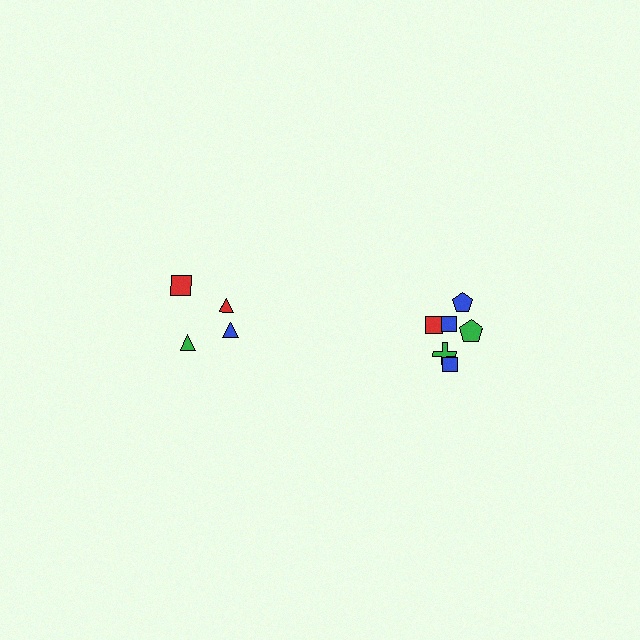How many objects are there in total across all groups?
There are 10 objects.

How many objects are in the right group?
There are 6 objects.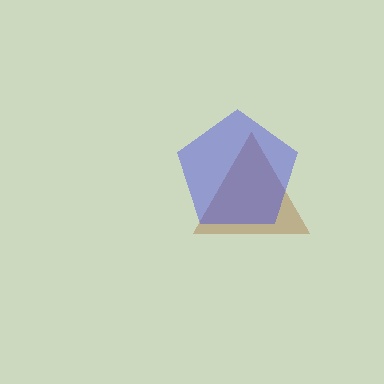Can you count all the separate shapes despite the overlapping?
Yes, there are 2 separate shapes.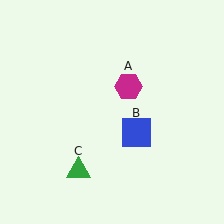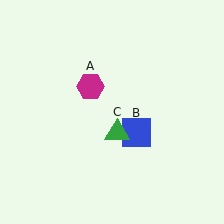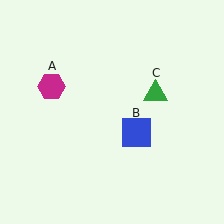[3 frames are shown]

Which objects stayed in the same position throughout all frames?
Blue square (object B) remained stationary.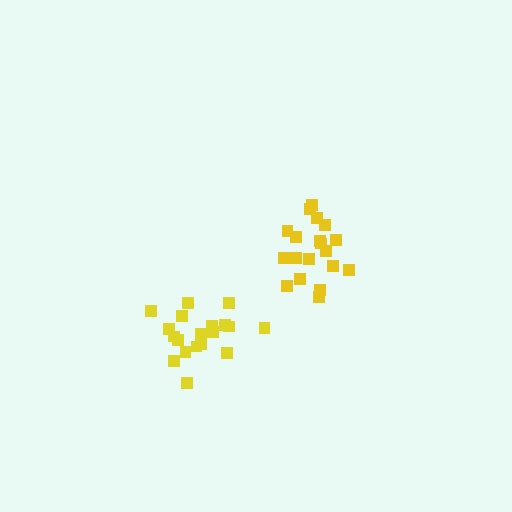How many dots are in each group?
Group 1: 19 dots, Group 2: 19 dots (38 total).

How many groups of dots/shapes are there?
There are 2 groups.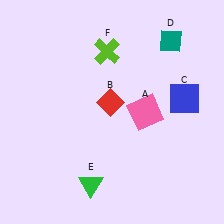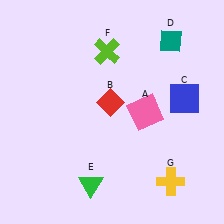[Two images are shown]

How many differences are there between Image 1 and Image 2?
There is 1 difference between the two images.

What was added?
A yellow cross (G) was added in Image 2.